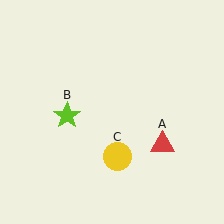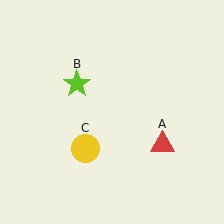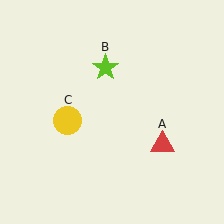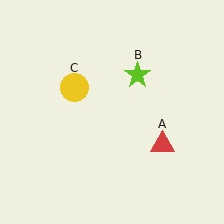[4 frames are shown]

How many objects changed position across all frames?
2 objects changed position: lime star (object B), yellow circle (object C).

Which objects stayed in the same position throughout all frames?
Red triangle (object A) remained stationary.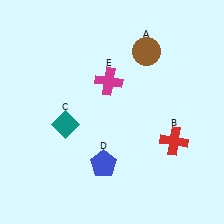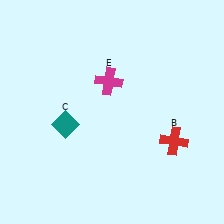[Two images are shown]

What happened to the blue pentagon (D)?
The blue pentagon (D) was removed in Image 2. It was in the bottom-left area of Image 1.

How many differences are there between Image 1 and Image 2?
There are 2 differences between the two images.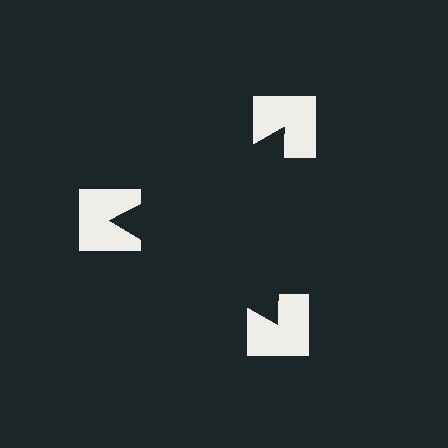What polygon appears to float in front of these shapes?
An illusory triangle — its edges are inferred from the aligned wedge cuts in the notched squares, not physically drawn.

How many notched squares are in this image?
There are 3 — one at each vertex of the illusory triangle.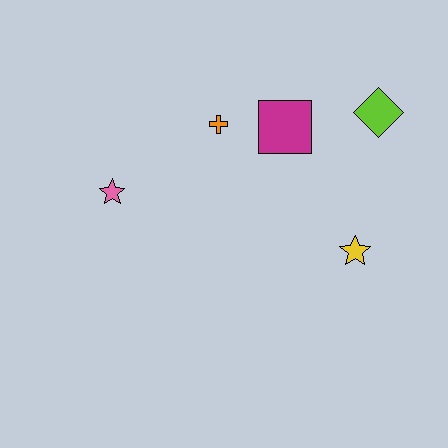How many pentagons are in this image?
There are no pentagons.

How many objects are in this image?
There are 5 objects.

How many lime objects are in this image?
There is 1 lime object.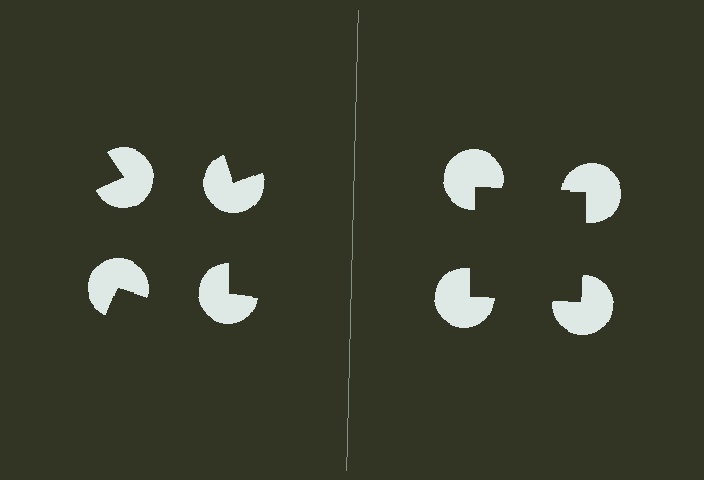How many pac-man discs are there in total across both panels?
8 — 4 on each side.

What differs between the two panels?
The pac-man discs are positioned identically on both sides; only the wedge orientations differ. On the right they align to a square; on the left they are misaligned.